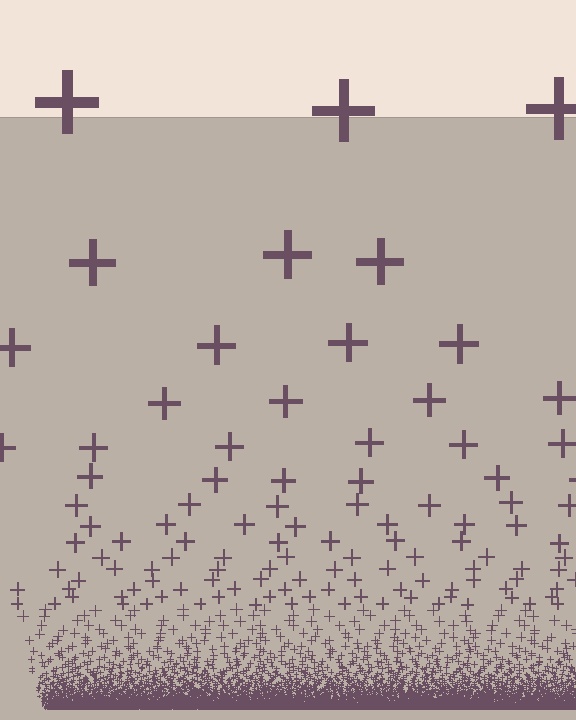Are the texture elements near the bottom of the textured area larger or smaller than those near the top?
Smaller. The gradient is inverted — elements near the bottom are smaller and denser.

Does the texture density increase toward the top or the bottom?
Density increases toward the bottom.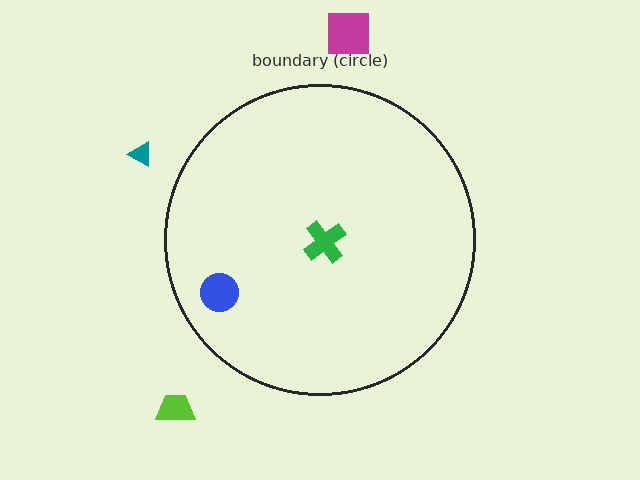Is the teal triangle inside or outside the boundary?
Outside.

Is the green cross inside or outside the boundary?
Inside.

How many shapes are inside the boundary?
2 inside, 3 outside.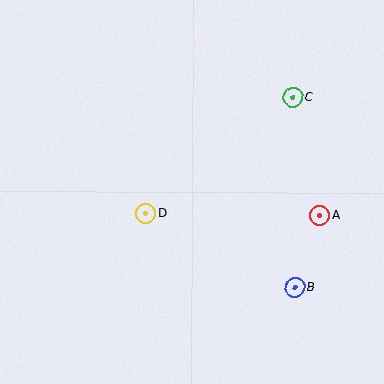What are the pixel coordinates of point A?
Point A is at (320, 215).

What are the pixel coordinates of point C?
Point C is at (293, 97).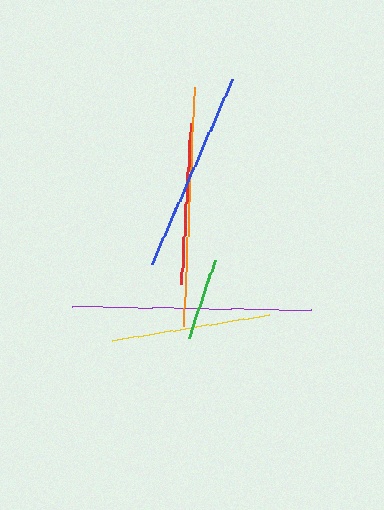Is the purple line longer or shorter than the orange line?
The orange line is longer than the purple line.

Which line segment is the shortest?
The green line is the shortest at approximately 82 pixels.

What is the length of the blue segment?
The blue segment is approximately 202 pixels long.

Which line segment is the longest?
The orange line is the longest at approximately 239 pixels.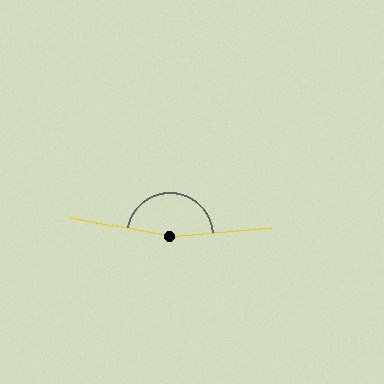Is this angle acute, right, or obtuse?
It is obtuse.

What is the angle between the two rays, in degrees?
Approximately 164 degrees.